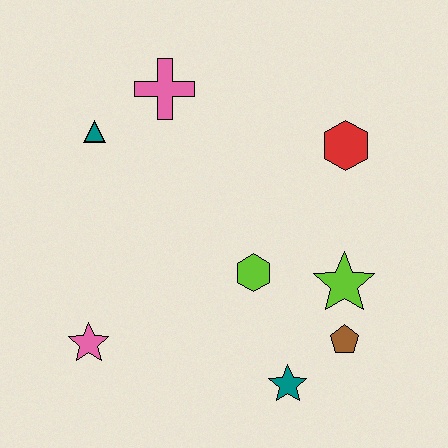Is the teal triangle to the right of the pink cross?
No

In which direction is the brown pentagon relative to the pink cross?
The brown pentagon is below the pink cross.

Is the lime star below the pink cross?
Yes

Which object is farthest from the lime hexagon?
The teal triangle is farthest from the lime hexagon.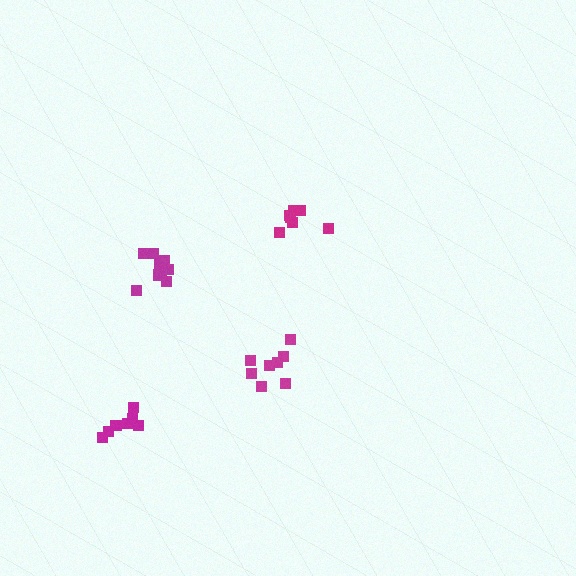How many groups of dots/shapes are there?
There are 4 groups.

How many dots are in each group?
Group 1: 8 dots, Group 2: 7 dots, Group 3: 9 dots, Group 4: 7 dots (31 total).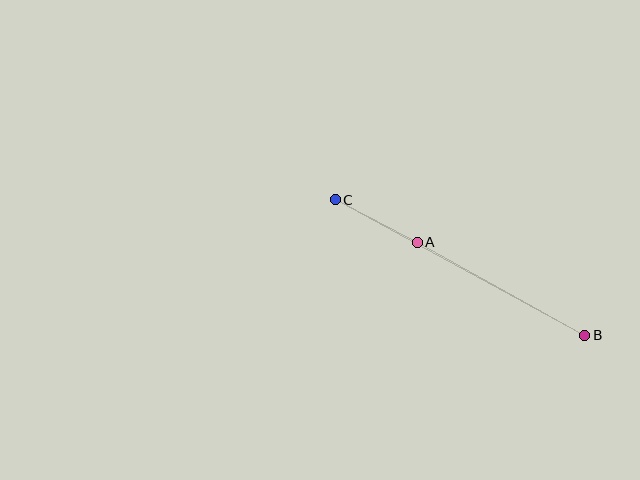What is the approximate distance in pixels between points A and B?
The distance between A and B is approximately 191 pixels.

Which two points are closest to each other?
Points A and C are closest to each other.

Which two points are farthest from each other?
Points B and C are farthest from each other.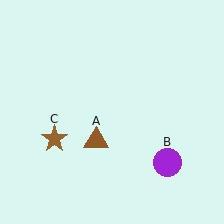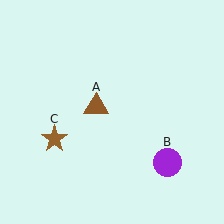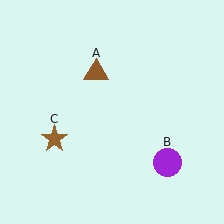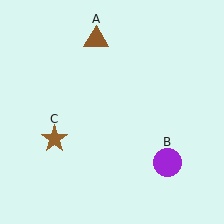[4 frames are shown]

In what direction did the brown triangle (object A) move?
The brown triangle (object A) moved up.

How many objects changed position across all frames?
1 object changed position: brown triangle (object A).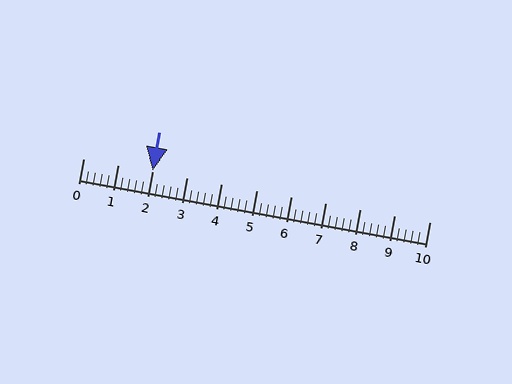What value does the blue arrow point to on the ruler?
The blue arrow points to approximately 2.0.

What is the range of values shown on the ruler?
The ruler shows values from 0 to 10.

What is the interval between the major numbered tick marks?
The major tick marks are spaced 1 units apart.